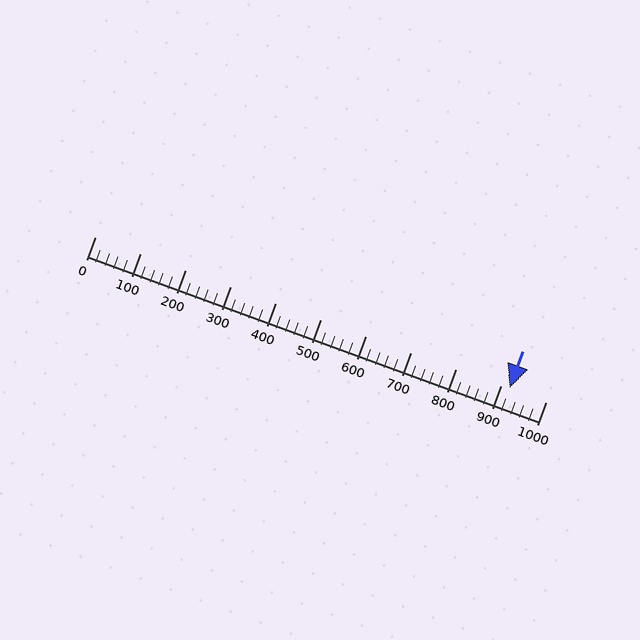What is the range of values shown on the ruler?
The ruler shows values from 0 to 1000.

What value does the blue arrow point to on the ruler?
The blue arrow points to approximately 920.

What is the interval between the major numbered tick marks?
The major tick marks are spaced 100 units apart.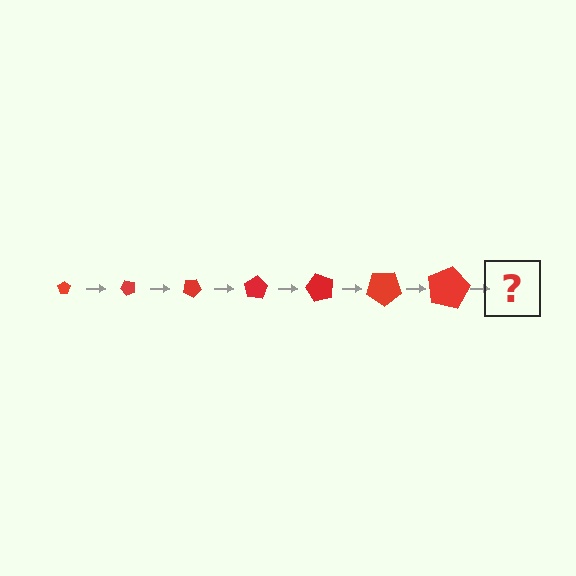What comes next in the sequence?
The next element should be a pentagon, larger than the previous one and rotated 350 degrees from the start.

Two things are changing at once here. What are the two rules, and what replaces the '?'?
The two rules are that the pentagon grows larger each step and it rotates 50 degrees each step. The '?' should be a pentagon, larger than the previous one and rotated 350 degrees from the start.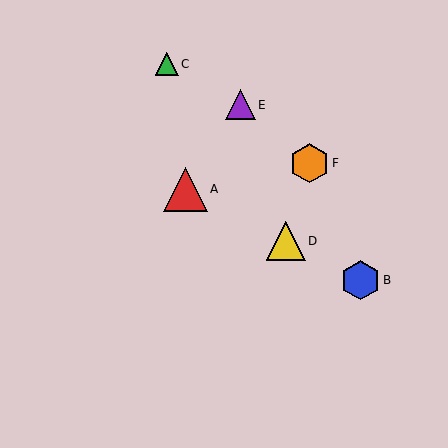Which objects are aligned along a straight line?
Objects A, B, D are aligned along a straight line.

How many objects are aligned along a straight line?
3 objects (A, B, D) are aligned along a straight line.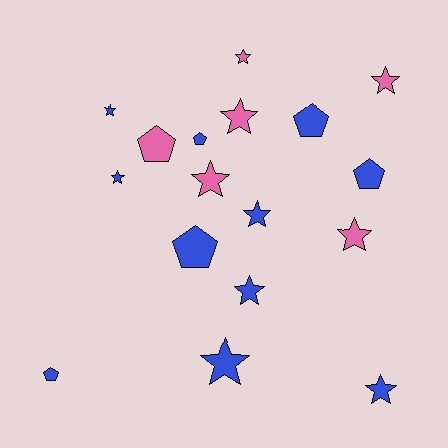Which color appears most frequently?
Blue, with 11 objects.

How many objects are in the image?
There are 17 objects.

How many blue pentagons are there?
There are 5 blue pentagons.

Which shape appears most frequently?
Star, with 11 objects.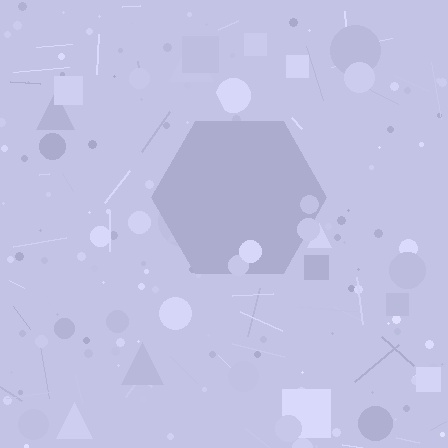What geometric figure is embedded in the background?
A hexagon is embedded in the background.